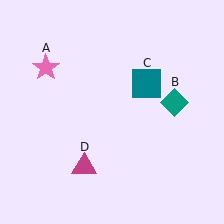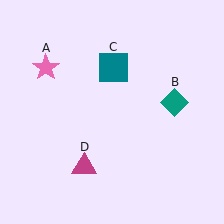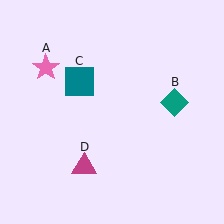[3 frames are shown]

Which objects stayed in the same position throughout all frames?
Pink star (object A) and teal diamond (object B) and magenta triangle (object D) remained stationary.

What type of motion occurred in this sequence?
The teal square (object C) rotated counterclockwise around the center of the scene.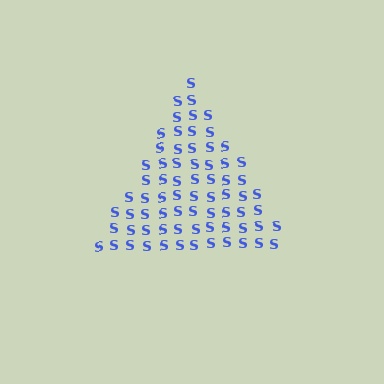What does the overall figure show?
The overall figure shows a triangle.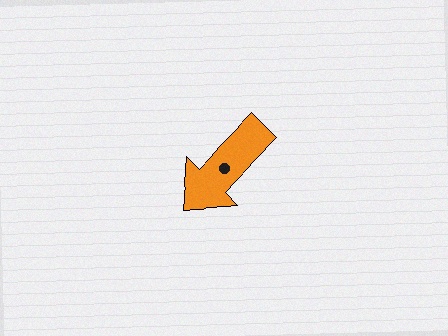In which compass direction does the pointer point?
Southwest.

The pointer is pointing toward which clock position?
Roughly 7 o'clock.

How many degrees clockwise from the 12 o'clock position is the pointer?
Approximately 224 degrees.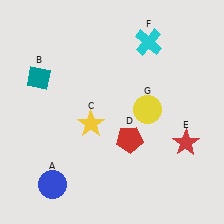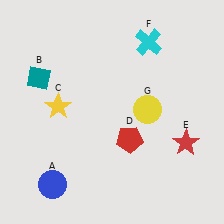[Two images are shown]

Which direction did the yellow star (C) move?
The yellow star (C) moved left.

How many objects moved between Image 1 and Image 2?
1 object moved between the two images.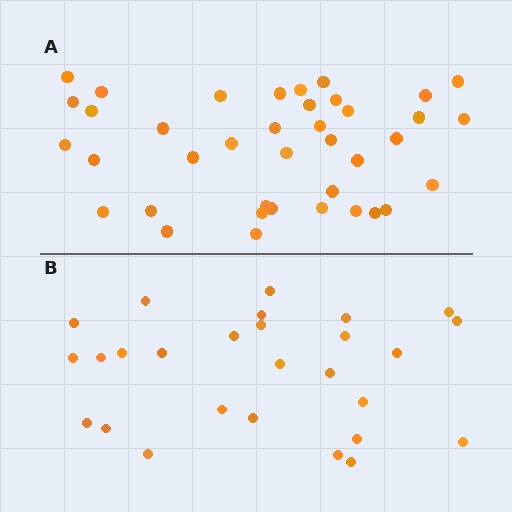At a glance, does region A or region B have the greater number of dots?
Region A (the top region) has more dots.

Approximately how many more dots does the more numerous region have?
Region A has roughly 12 or so more dots than region B.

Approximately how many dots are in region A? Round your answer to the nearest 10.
About 40 dots. (The exact count is 39, which rounds to 40.)